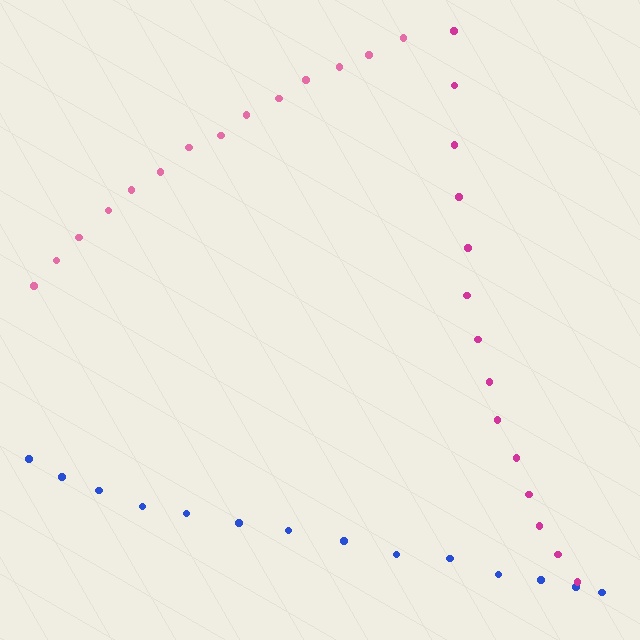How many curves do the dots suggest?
There are 3 distinct paths.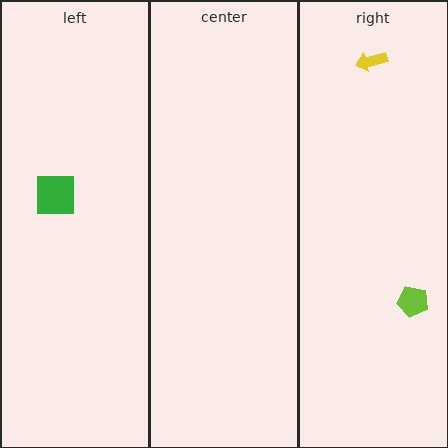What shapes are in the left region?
The green square.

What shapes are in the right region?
The lime pentagon, the yellow arrow.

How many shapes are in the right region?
2.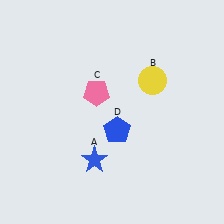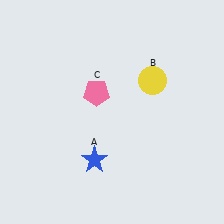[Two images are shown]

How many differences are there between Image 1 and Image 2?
There is 1 difference between the two images.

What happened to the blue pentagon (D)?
The blue pentagon (D) was removed in Image 2. It was in the bottom-right area of Image 1.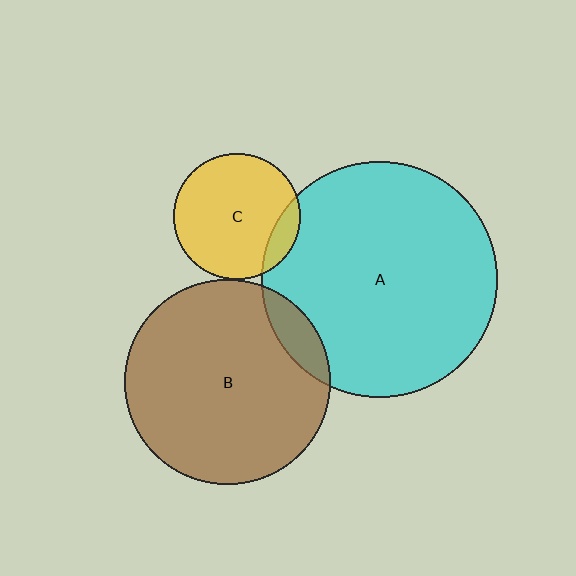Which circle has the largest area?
Circle A (cyan).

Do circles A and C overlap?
Yes.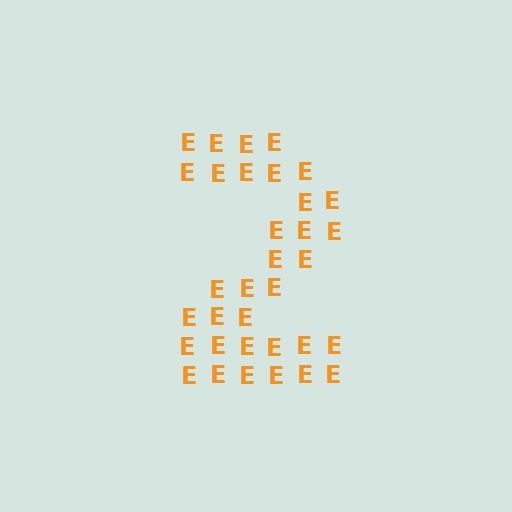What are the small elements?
The small elements are letter E's.